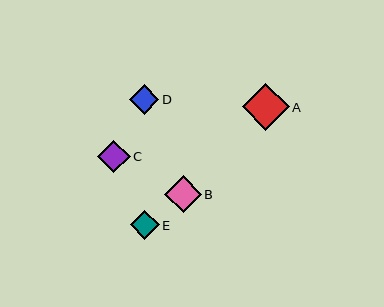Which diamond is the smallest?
Diamond E is the smallest with a size of approximately 29 pixels.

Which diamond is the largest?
Diamond A is the largest with a size of approximately 47 pixels.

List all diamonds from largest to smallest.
From largest to smallest: A, B, C, D, E.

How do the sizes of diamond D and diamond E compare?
Diamond D and diamond E are approximately the same size.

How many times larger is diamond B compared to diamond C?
Diamond B is approximately 1.1 times the size of diamond C.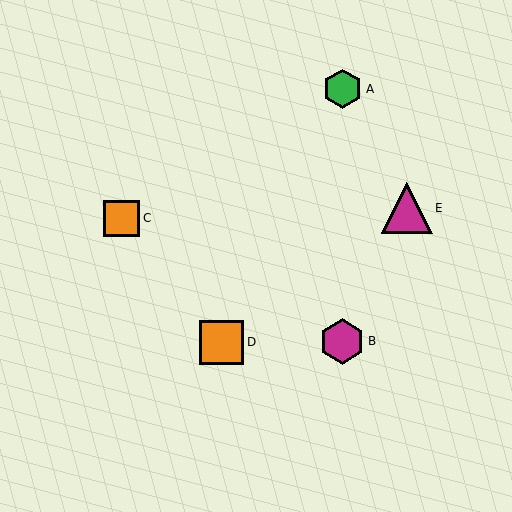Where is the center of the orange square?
The center of the orange square is at (222, 342).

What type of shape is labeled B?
Shape B is a magenta hexagon.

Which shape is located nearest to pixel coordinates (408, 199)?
The magenta triangle (labeled E) at (407, 208) is nearest to that location.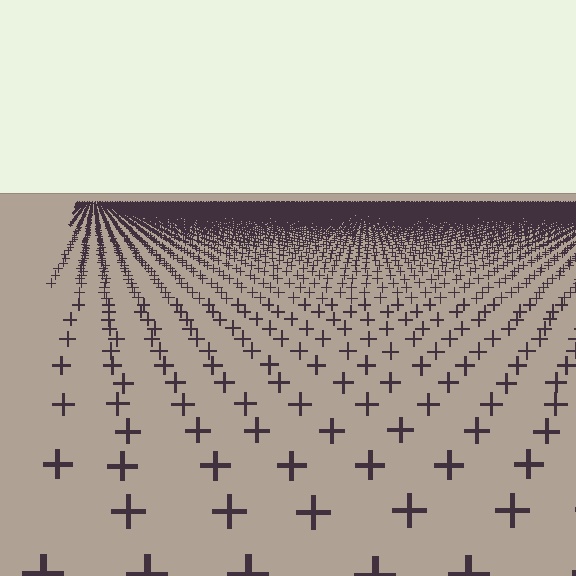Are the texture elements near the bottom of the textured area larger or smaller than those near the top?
Larger. Near the bottom, elements are closer to the viewer and appear at a bigger on-screen size.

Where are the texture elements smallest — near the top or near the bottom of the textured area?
Near the top.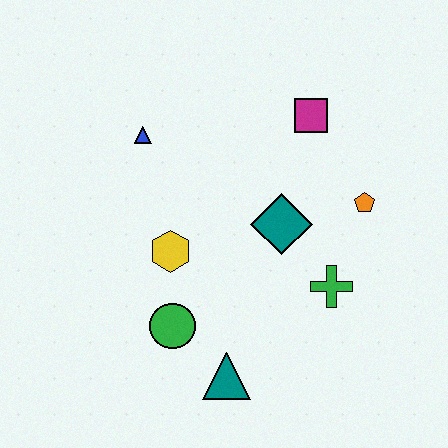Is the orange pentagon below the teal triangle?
No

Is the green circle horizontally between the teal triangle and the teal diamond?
No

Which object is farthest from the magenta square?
The teal triangle is farthest from the magenta square.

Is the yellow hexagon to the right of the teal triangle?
No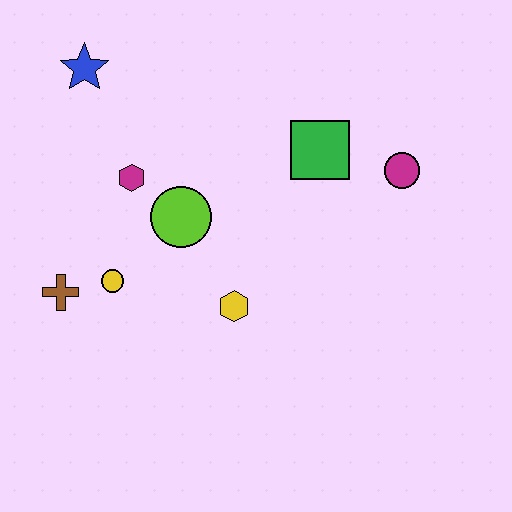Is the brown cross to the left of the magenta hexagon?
Yes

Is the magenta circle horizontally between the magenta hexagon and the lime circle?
No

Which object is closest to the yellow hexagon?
The lime circle is closest to the yellow hexagon.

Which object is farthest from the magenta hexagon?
The magenta circle is farthest from the magenta hexagon.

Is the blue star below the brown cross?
No